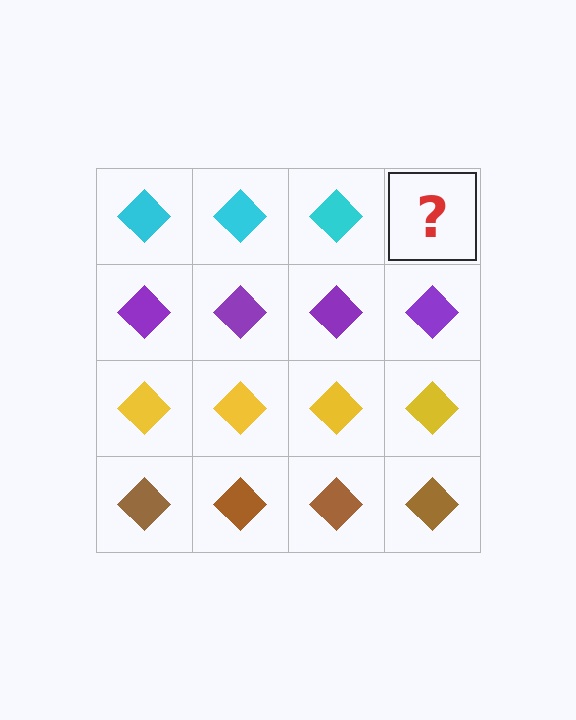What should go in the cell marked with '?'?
The missing cell should contain a cyan diamond.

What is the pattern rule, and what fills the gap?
The rule is that each row has a consistent color. The gap should be filled with a cyan diamond.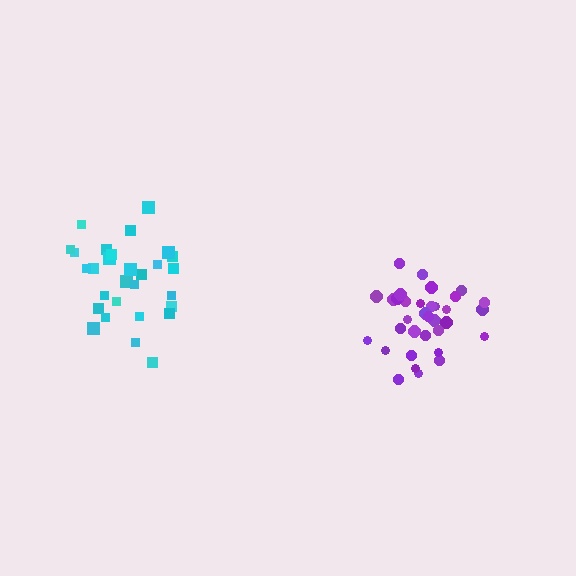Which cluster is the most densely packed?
Purple.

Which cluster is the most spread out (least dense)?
Cyan.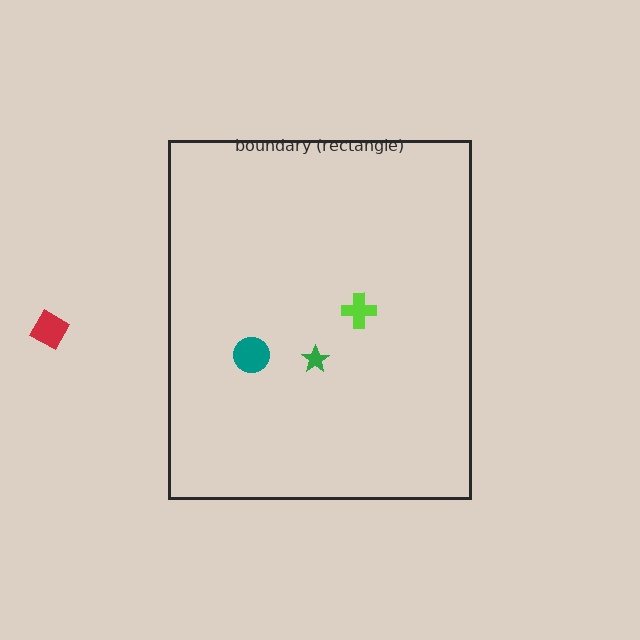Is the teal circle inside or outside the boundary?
Inside.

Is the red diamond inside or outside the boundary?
Outside.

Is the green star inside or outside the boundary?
Inside.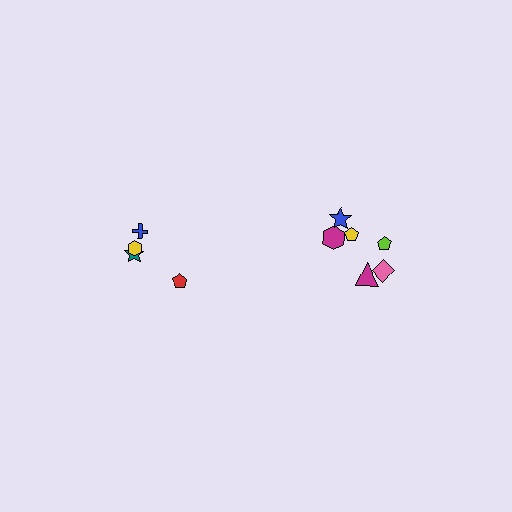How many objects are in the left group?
There are 4 objects.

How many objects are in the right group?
There are 6 objects.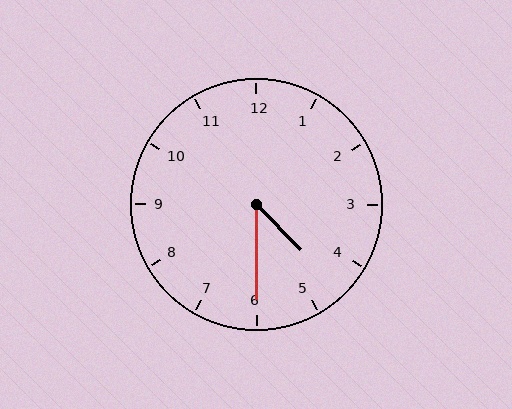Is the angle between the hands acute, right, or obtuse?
It is acute.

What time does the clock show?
4:30.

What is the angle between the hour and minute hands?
Approximately 45 degrees.